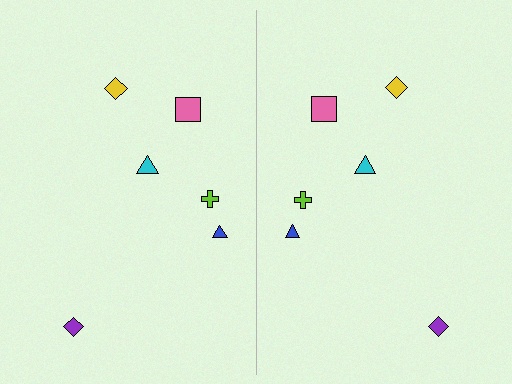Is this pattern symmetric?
Yes, this pattern has bilateral (reflection) symmetry.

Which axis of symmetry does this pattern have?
The pattern has a vertical axis of symmetry running through the center of the image.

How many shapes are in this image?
There are 12 shapes in this image.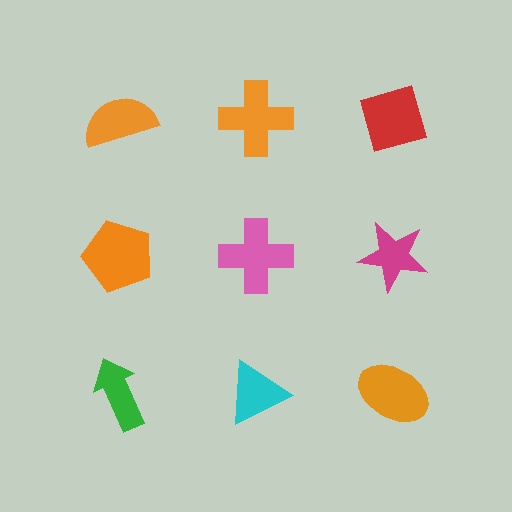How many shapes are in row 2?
3 shapes.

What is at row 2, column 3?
A magenta star.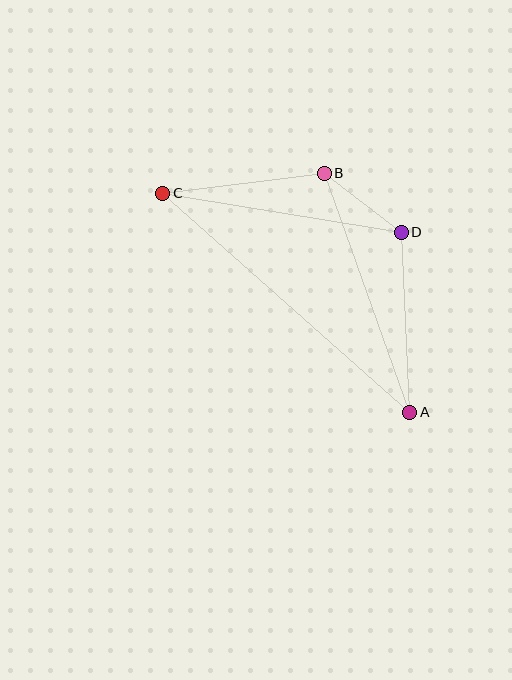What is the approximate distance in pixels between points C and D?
The distance between C and D is approximately 241 pixels.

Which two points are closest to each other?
Points B and D are closest to each other.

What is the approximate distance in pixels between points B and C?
The distance between B and C is approximately 163 pixels.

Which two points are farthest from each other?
Points A and C are farthest from each other.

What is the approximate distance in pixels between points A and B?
The distance between A and B is approximately 254 pixels.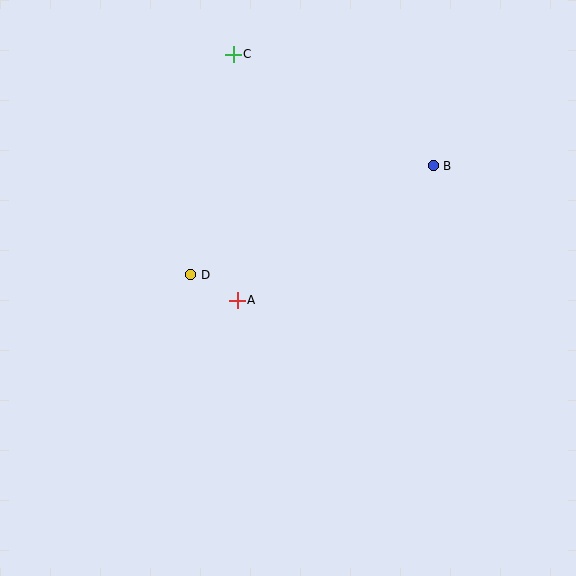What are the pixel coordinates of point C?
Point C is at (233, 54).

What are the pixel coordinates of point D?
Point D is at (191, 275).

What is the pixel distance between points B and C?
The distance between B and C is 229 pixels.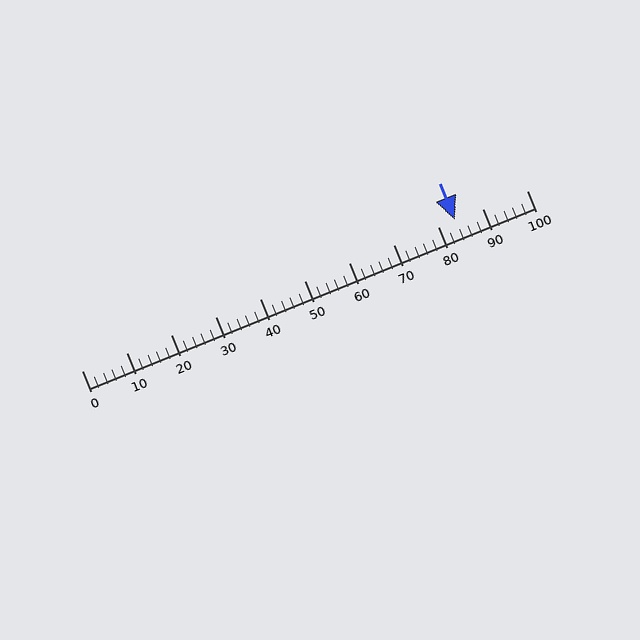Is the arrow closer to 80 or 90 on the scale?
The arrow is closer to 80.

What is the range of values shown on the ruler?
The ruler shows values from 0 to 100.